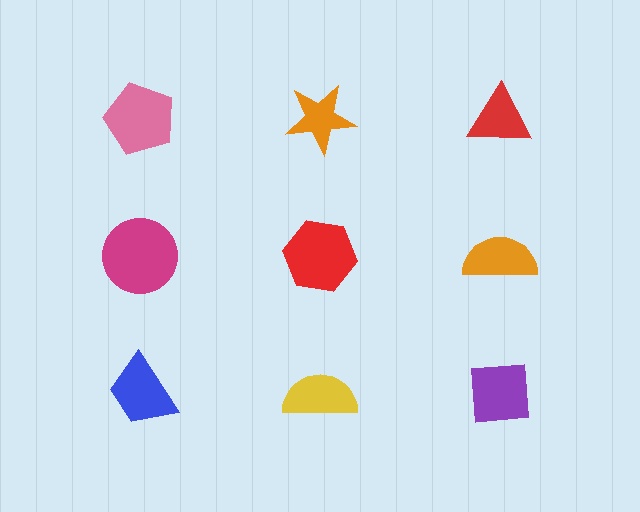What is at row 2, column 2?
A red hexagon.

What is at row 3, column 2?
A yellow semicircle.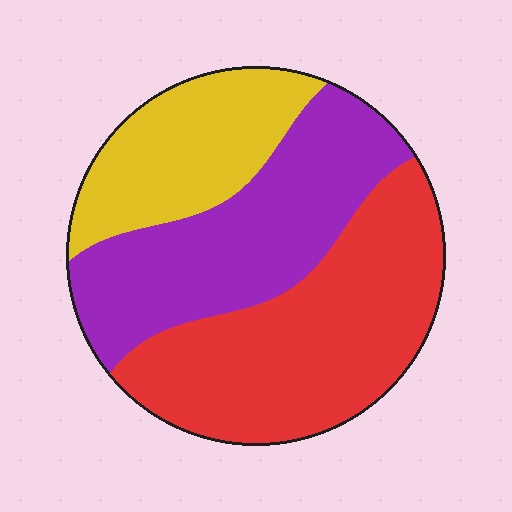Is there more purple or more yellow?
Purple.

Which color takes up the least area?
Yellow, at roughly 25%.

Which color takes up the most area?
Red, at roughly 40%.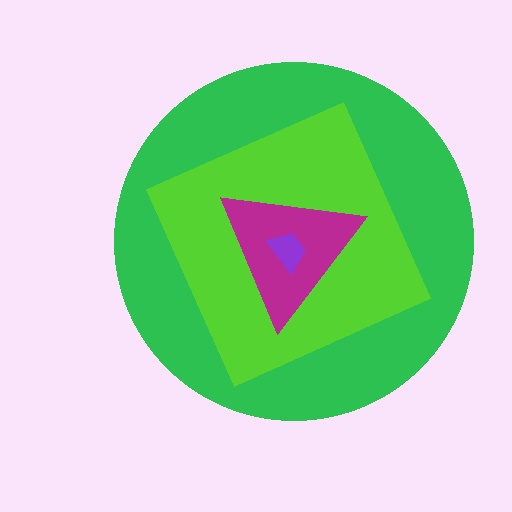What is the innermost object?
The purple trapezoid.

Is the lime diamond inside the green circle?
Yes.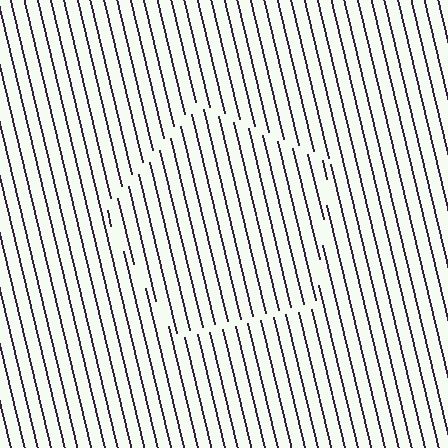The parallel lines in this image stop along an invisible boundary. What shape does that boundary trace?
An illusory pentagon. The interior of the shape contains the same grating, shifted by half a period — the contour is defined by the phase discontinuity where line-ends from the inner and outer gratings abut.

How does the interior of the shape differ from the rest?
The interior of the shape contains the same grating, shifted by half a period — the contour is defined by the phase discontinuity where line-ends from the inner and outer gratings abut.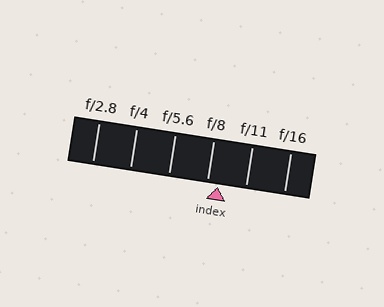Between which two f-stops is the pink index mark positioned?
The index mark is between f/8 and f/11.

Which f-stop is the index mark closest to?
The index mark is closest to f/8.